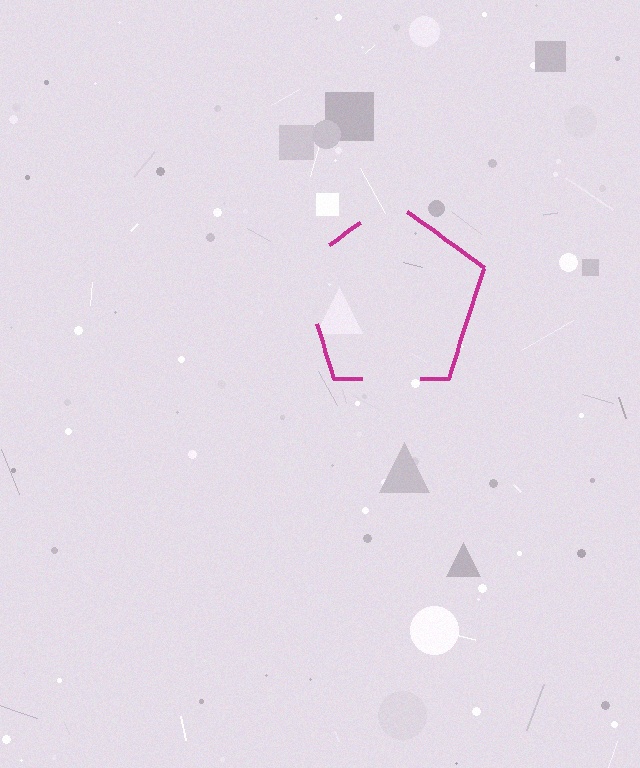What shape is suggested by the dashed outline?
The dashed outline suggests a pentagon.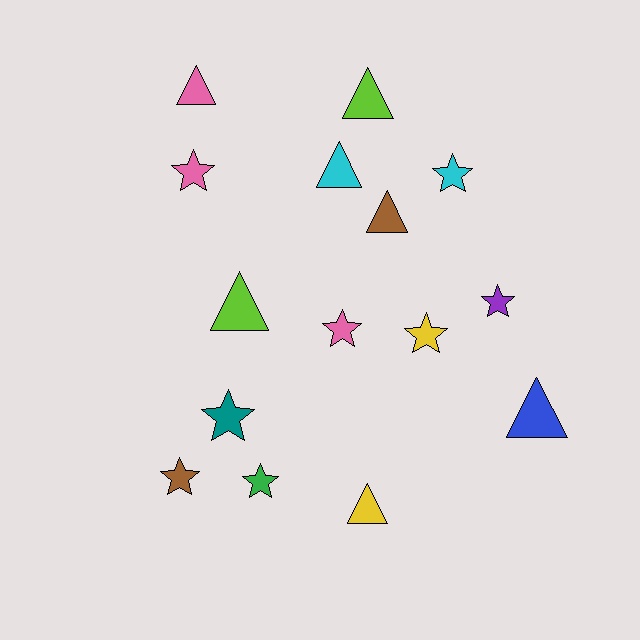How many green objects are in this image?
There is 1 green object.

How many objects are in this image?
There are 15 objects.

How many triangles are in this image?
There are 7 triangles.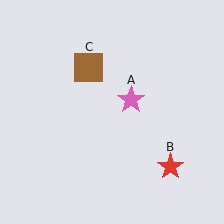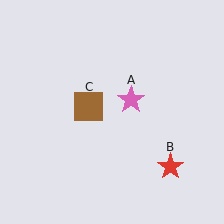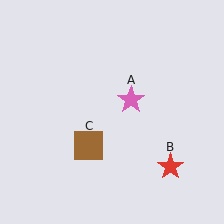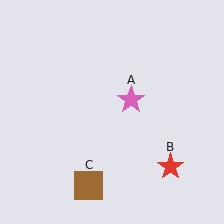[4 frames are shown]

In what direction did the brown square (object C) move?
The brown square (object C) moved down.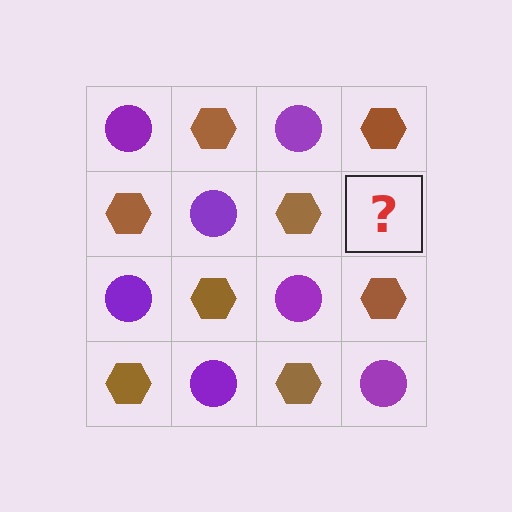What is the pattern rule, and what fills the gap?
The rule is that it alternates purple circle and brown hexagon in a checkerboard pattern. The gap should be filled with a purple circle.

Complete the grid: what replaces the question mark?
The question mark should be replaced with a purple circle.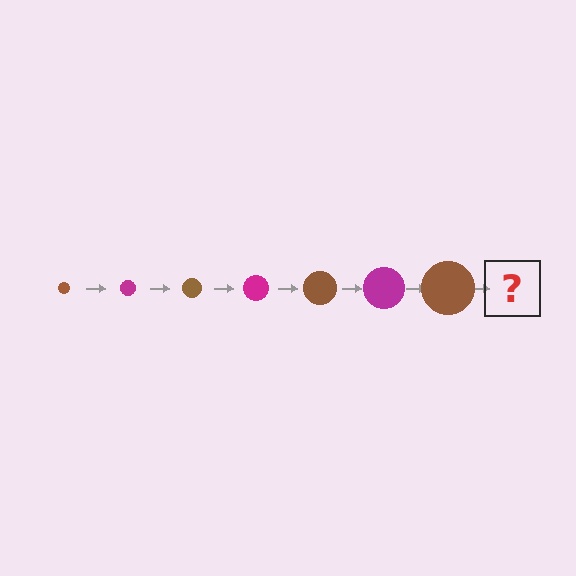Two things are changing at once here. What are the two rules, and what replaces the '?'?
The two rules are that the circle grows larger each step and the color cycles through brown and magenta. The '?' should be a magenta circle, larger than the previous one.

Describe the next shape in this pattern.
It should be a magenta circle, larger than the previous one.